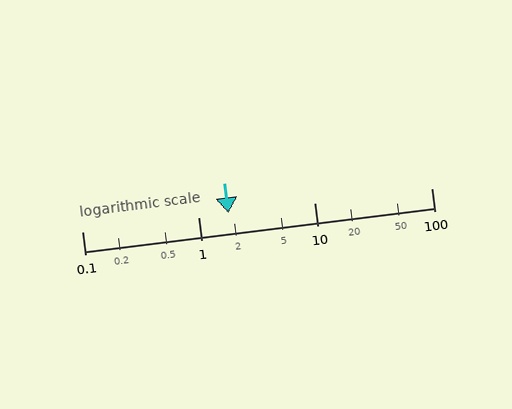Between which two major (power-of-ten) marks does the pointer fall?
The pointer is between 1 and 10.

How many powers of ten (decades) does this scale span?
The scale spans 3 decades, from 0.1 to 100.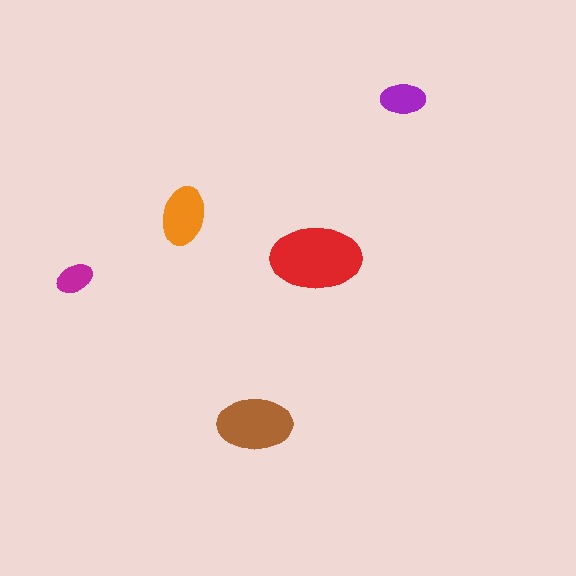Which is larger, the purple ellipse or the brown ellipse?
The brown one.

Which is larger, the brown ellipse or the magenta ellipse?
The brown one.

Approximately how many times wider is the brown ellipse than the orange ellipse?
About 1.5 times wider.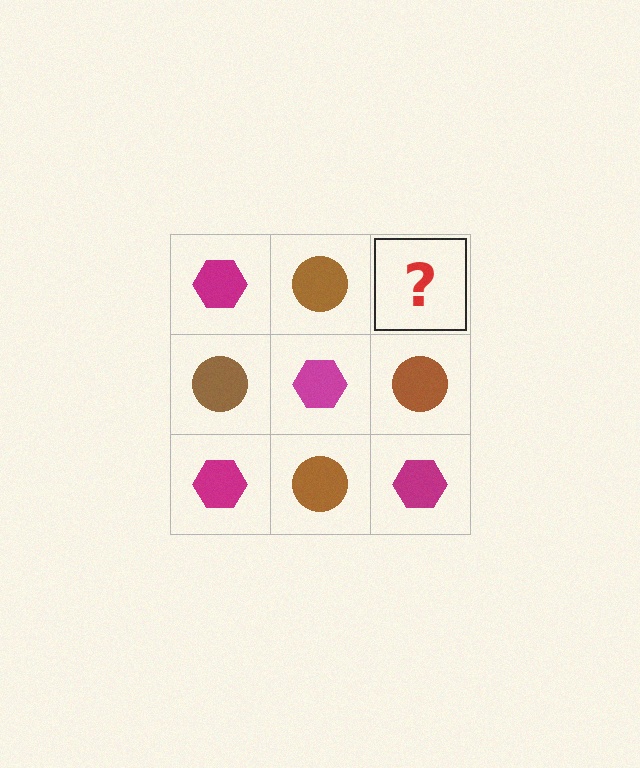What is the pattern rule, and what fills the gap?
The rule is that it alternates magenta hexagon and brown circle in a checkerboard pattern. The gap should be filled with a magenta hexagon.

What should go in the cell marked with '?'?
The missing cell should contain a magenta hexagon.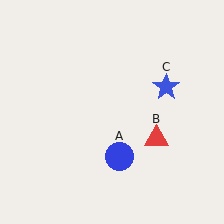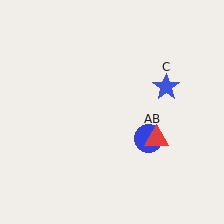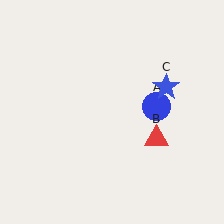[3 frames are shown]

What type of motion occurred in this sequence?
The blue circle (object A) rotated counterclockwise around the center of the scene.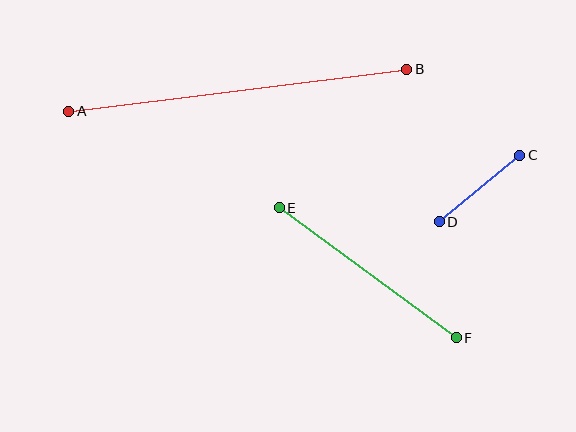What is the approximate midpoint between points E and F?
The midpoint is at approximately (368, 273) pixels.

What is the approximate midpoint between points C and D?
The midpoint is at approximately (480, 189) pixels.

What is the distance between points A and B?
The distance is approximately 341 pixels.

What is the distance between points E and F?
The distance is approximately 220 pixels.